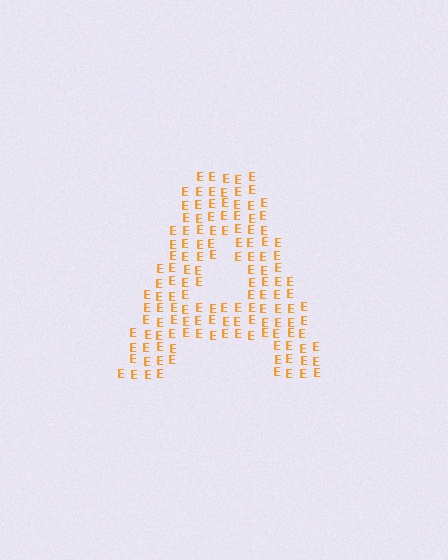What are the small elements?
The small elements are letter E's.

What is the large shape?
The large shape is the letter A.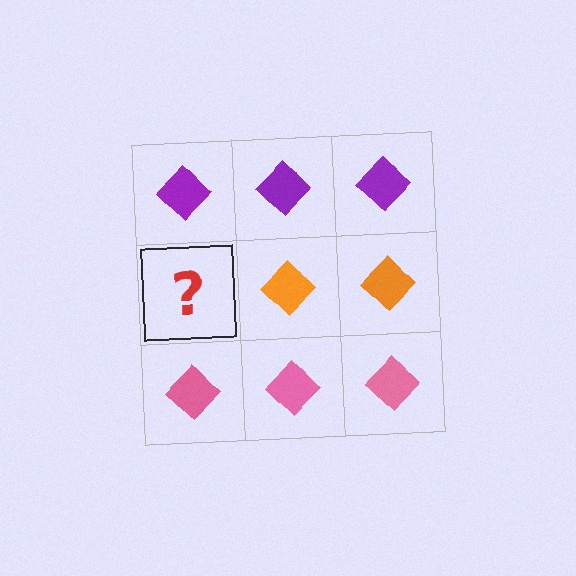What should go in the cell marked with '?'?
The missing cell should contain an orange diamond.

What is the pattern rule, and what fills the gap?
The rule is that each row has a consistent color. The gap should be filled with an orange diamond.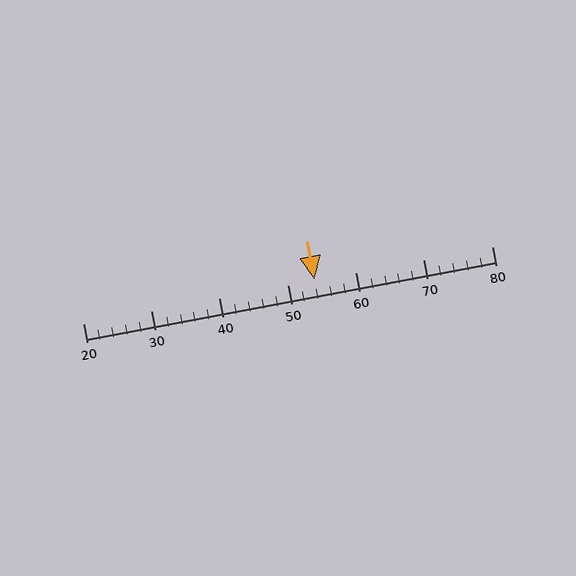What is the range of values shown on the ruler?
The ruler shows values from 20 to 80.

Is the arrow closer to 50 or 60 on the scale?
The arrow is closer to 50.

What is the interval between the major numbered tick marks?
The major tick marks are spaced 10 units apart.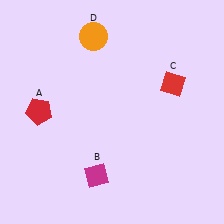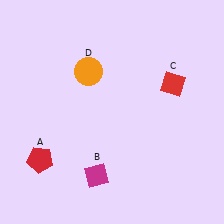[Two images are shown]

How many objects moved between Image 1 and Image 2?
2 objects moved between the two images.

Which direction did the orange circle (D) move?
The orange circle (D) moved down.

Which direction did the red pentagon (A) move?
The red pentagon (A) moved down.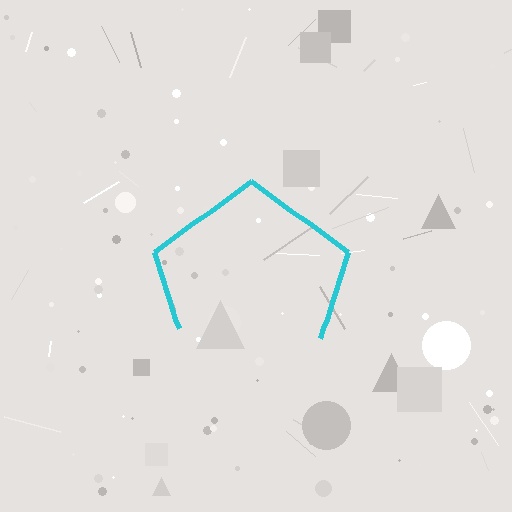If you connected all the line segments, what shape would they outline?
They would outline a pentagon.